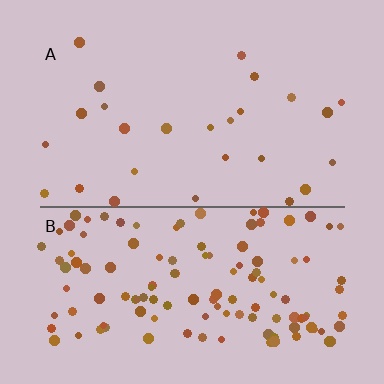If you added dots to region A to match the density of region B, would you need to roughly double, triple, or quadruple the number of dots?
Approximately quadruple.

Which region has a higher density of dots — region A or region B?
B (the bottom).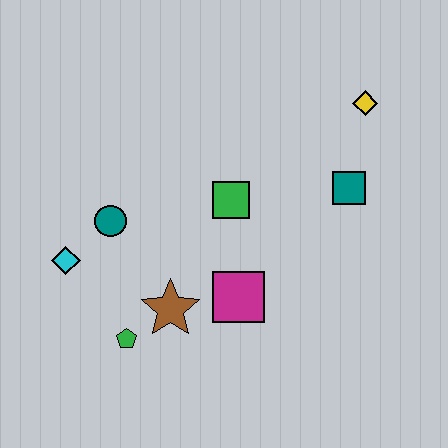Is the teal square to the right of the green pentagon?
Yes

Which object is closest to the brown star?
The green pentagon is closest to the brown star.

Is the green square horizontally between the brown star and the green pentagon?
No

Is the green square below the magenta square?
No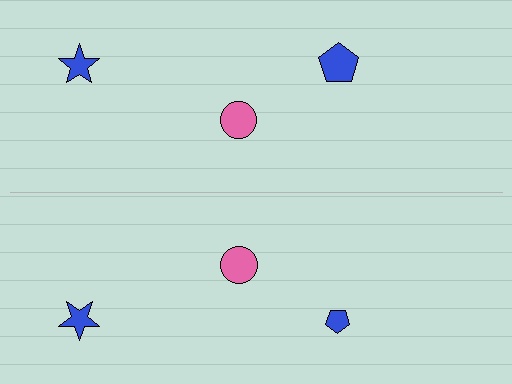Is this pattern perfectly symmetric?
No, the pattern is not perfectly symmetric. The blue pentagon on the bottom side has a different size than its mirror counterpart.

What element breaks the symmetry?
The blue pentagon on the bottom side has a different size than its mirror counterpart.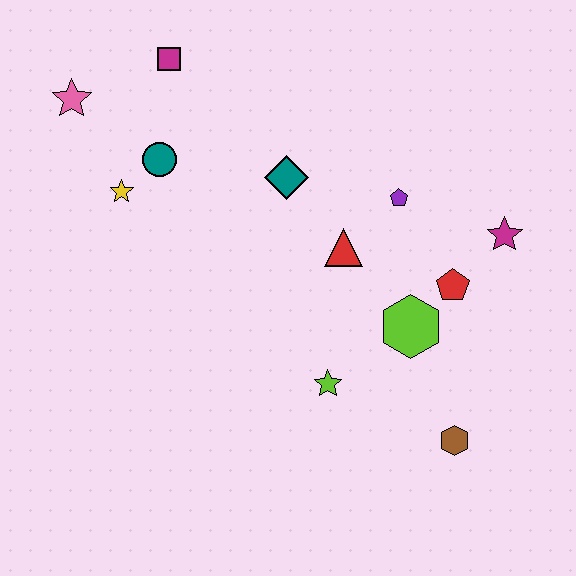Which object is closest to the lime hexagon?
The red pentagon is closest to the lime hexagon.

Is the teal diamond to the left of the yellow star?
No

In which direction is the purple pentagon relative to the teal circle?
The purple pentagon is to the right of the teal circle.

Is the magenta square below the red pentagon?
No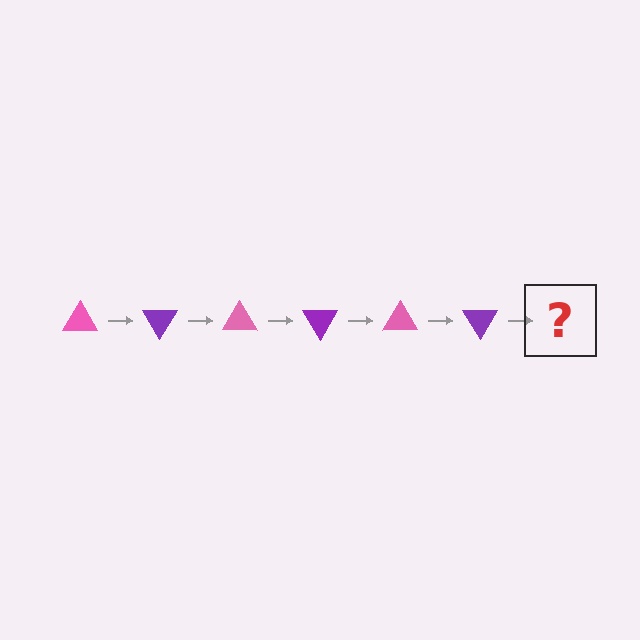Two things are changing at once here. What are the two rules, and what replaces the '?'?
The two rules are that it rotates 60 degrees each step and the color cycles through pink and purple. The '?' should be a pink triangle, rotated 360 degrees from the start.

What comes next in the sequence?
The next element should be a pink triangle, rotated 360 degrees from the start.